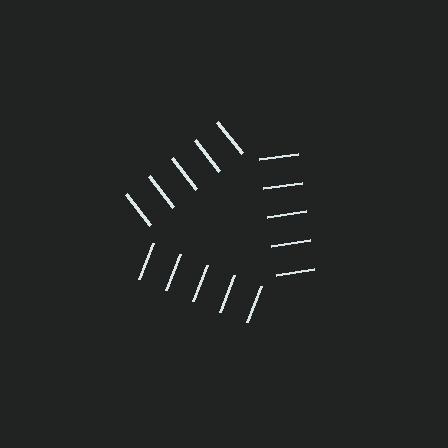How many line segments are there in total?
15 — 5 along each of the 3 edges.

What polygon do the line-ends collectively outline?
An illusory triangle — the line segments terminate on its edges but no continuous stroke is drawn.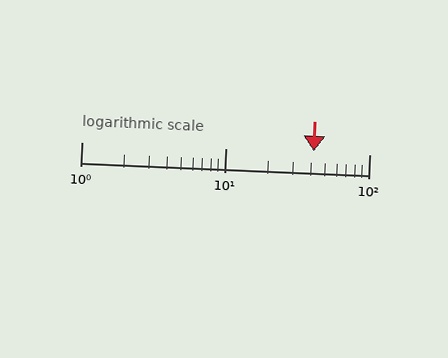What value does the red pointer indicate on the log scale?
The pointer indicates approximately 41.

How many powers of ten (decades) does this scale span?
The scale spans 2 decades, from 1 to 100.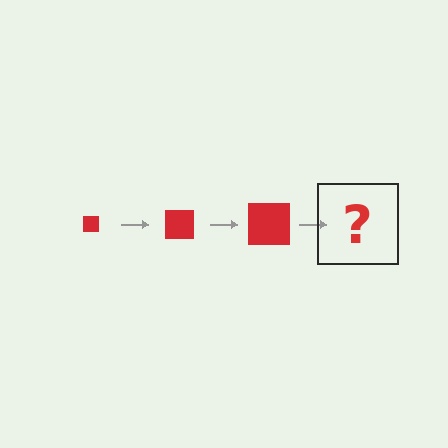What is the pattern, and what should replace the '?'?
The pattern is that the square gets progressively larger each step. The '?' should be a red square, larger than the previous one.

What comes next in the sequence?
The next element should be a red square, larger than the previous one.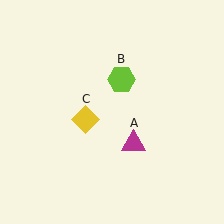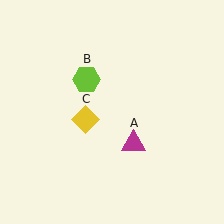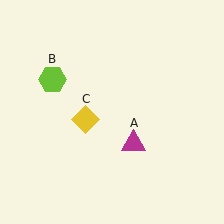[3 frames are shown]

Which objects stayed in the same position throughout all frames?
Magenta triangle (object A) and yellow diamond (object C) remained stationary.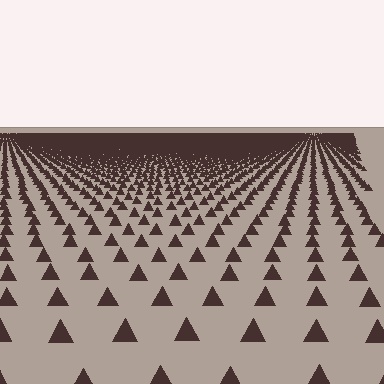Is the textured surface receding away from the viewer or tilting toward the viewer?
The surface is receding away from the viewer. Texture elements get smaller and denser toward the top.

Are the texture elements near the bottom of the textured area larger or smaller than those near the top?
Larger. Near the bottom, elements are closer to the viewer and appear at a bigger on-screen size.